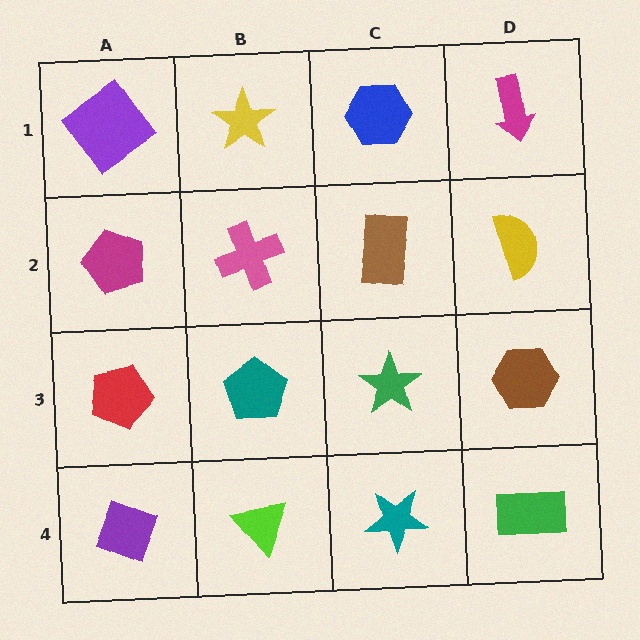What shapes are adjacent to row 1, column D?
A yellow semicircle (row 2, column D), a blue hexagon (row 1, column C).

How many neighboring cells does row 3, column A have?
3.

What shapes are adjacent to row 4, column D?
A brown hexagon (row 3, column D), a teal star (row 4, column C).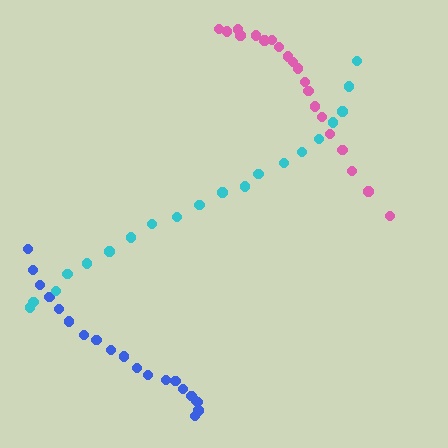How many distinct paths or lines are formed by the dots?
There are 3 distinct paths.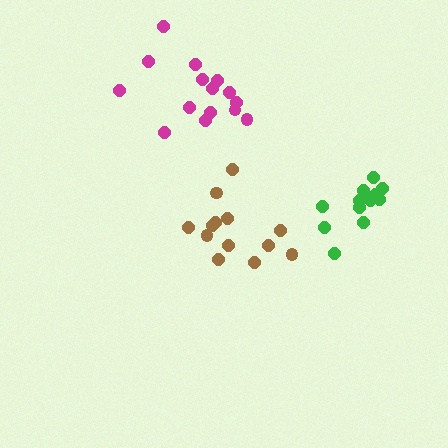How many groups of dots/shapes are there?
There are 3 groups.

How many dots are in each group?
Group 1: 15 dots, Group 2: 13 dots, Group 3: 12 dots (40 total).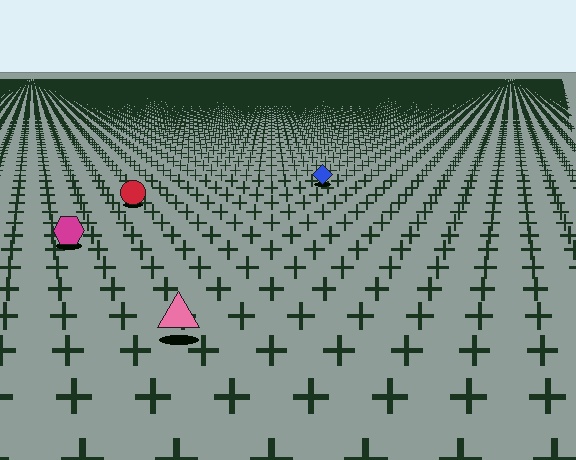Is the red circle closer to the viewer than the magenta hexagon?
No. The magenta hexagon is closer — you can tell from the texture gradient: the ground texture is coarser near it.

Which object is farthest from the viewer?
The blue diamond is farthest from the viewer. It appears smaller and the ground texture around it is denser.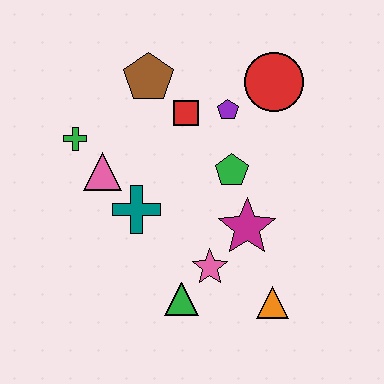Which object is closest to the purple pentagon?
The red square is closest to the purple pentagon.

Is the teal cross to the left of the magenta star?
Yes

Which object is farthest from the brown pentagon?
The orange triangle is farthest from the brown pentagon.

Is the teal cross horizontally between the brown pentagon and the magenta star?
No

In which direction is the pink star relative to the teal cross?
The pink star is to the right of the teal cross.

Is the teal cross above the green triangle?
Yes